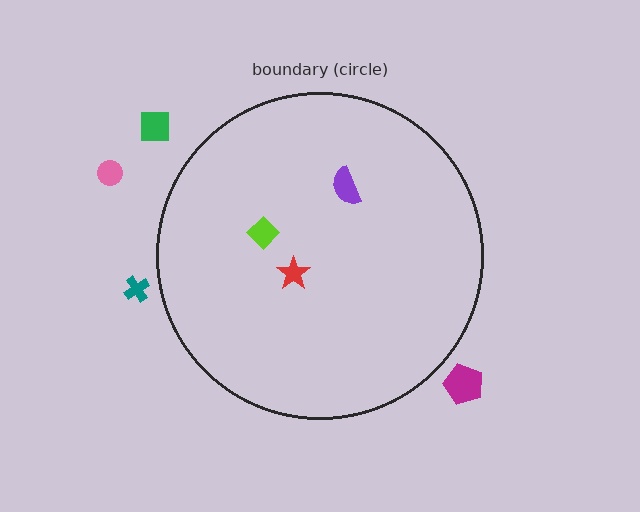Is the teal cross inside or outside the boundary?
Outside.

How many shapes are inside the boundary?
3 inside, 4 outside.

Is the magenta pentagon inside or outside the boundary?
Outside.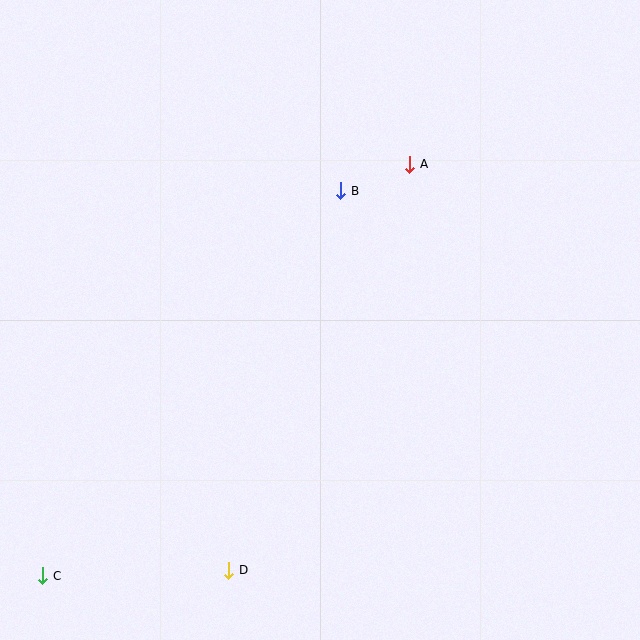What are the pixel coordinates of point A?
Point A is at (410, 164).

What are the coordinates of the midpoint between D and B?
The midpoint between D and B is at (285, 381).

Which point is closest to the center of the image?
Point B at (341, 191) is closest to the center.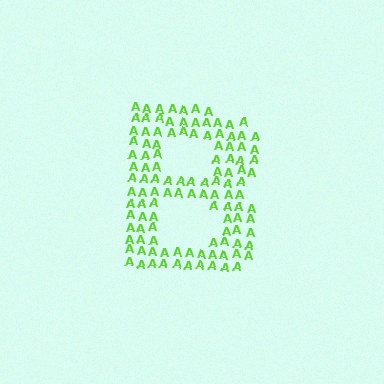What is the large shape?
The large shape is the letter B.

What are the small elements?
The small elements are letter A's.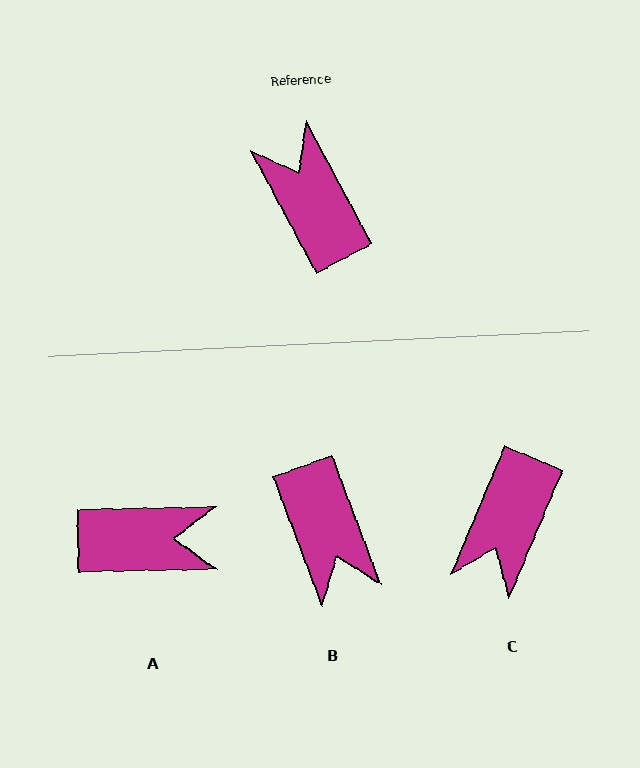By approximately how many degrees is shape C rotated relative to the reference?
Approximately 129 degrees counter-clockwise.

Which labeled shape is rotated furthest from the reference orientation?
B, about 172 degrees away.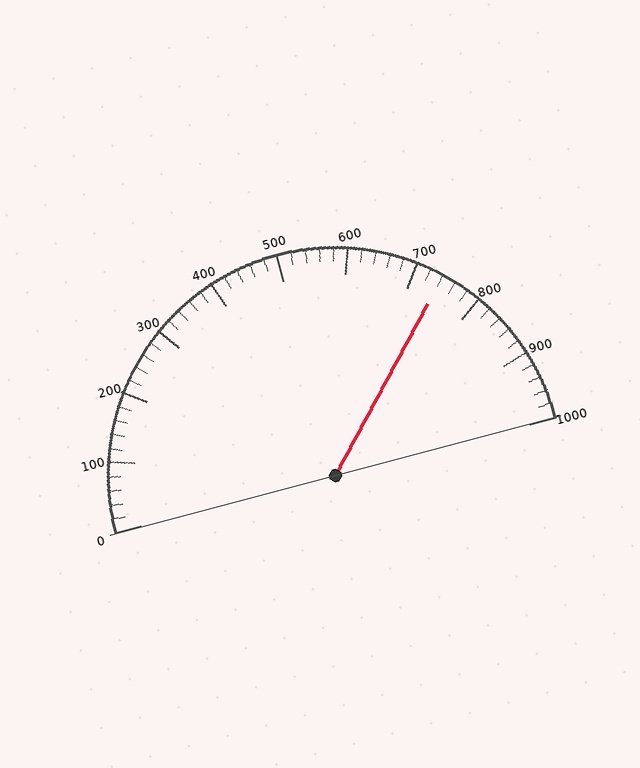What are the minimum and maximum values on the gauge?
The gauge ranges from 0 to 1000.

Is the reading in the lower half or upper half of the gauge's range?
The reading is in the upper half of the range (0 to 1000).